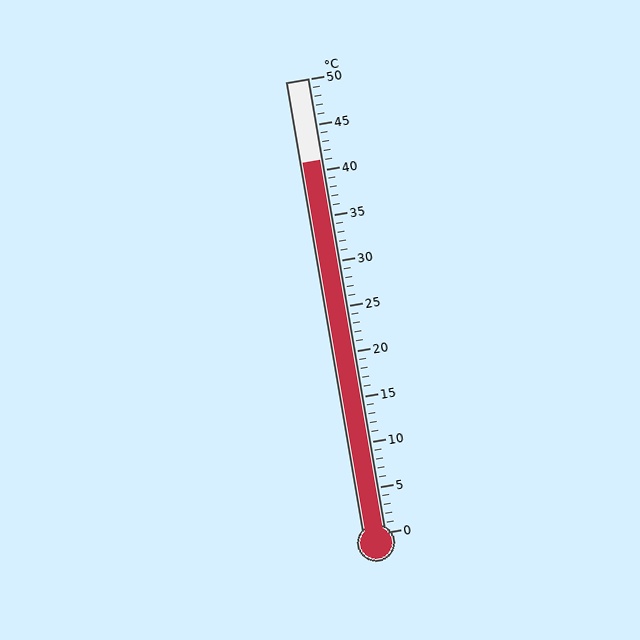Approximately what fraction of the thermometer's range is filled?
The thermometer is filled to approximately 80% of its range.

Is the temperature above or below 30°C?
The temperature is above 30°C.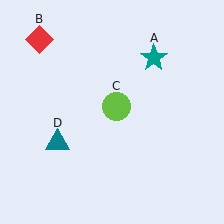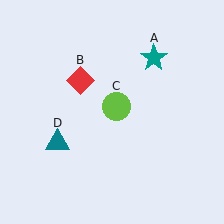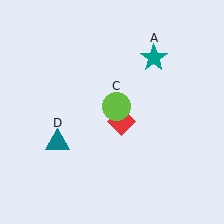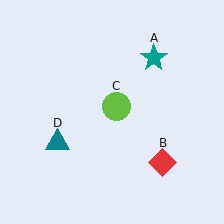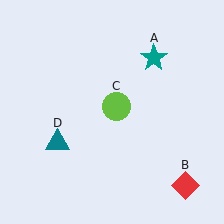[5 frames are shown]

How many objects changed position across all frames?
1 object changed position: red diamond (object B).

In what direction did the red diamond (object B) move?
The red diamond (object B) moved down and to the right.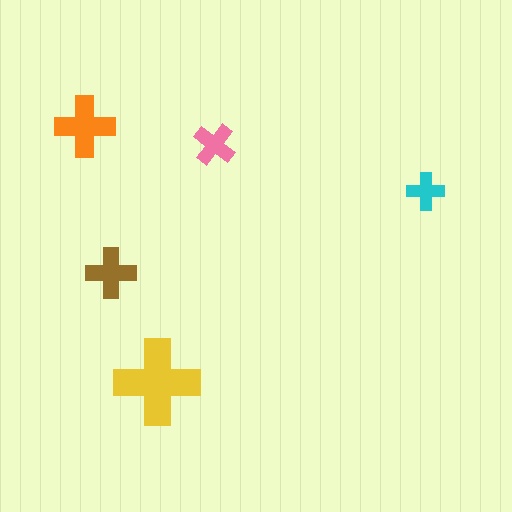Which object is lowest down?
The yellow cross is bottommost.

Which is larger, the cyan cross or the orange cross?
The orange one.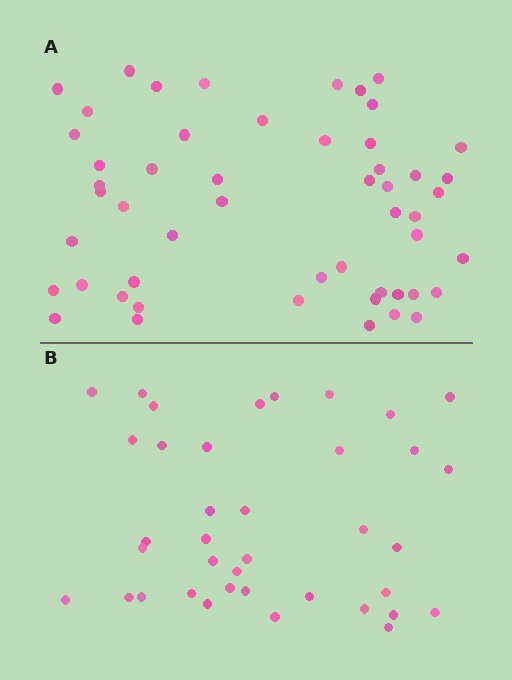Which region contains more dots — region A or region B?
Region A (the top region) has more dots.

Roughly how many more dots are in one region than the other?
Region A has approximately 15 more dots than region B.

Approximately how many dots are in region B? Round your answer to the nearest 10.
About 40 dots. (The exact count is 38, which rounds to 40.)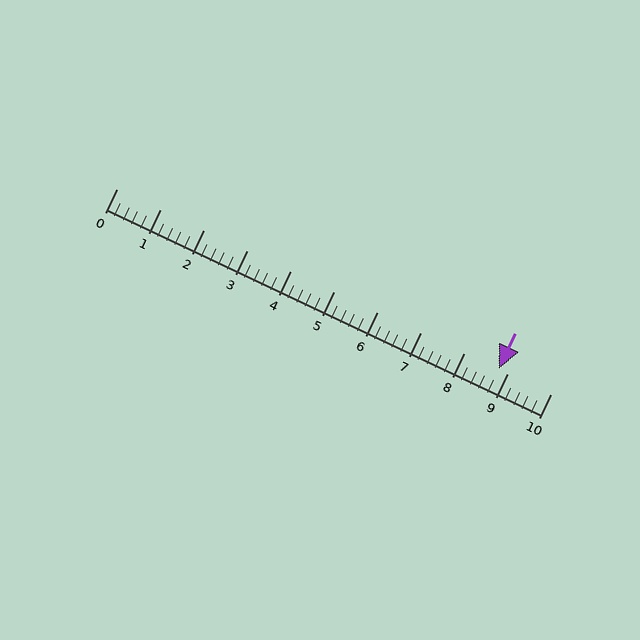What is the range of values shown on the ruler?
The ruler shows values from 0 to 10.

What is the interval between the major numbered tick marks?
The major tick marks are spaced 1 units apart.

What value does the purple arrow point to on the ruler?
The purple arrow points to approximately 8.8.